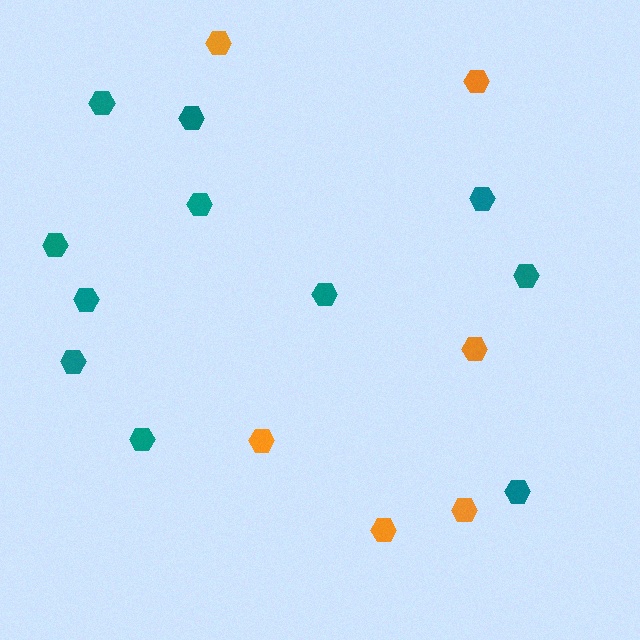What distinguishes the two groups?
There are 2 groups: one group of orange hexagons (6) and one group of teal hexagons (11).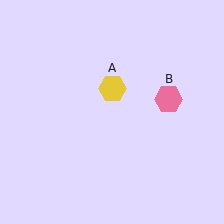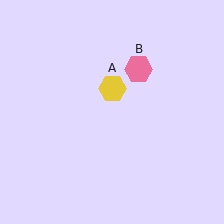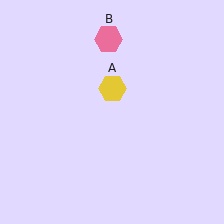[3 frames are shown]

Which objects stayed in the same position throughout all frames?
Yellow hexagon (object A) remained stationary.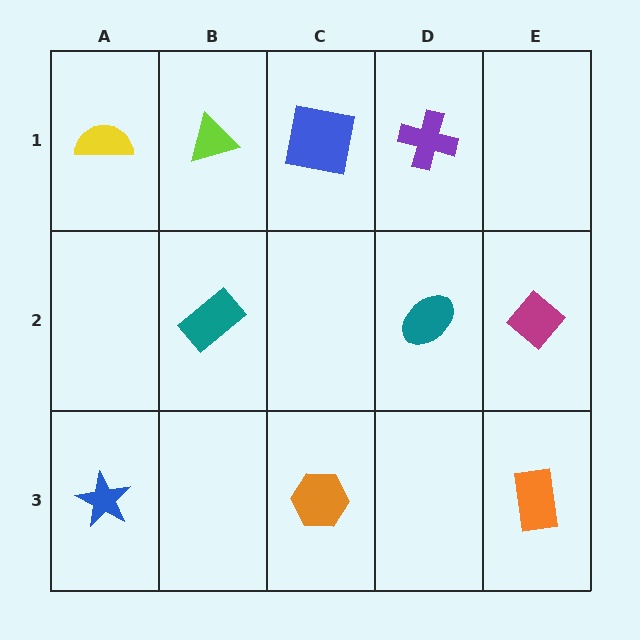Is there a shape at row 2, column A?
No, that cell is empty.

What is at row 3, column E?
An orange rectangle.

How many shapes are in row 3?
3 shapes.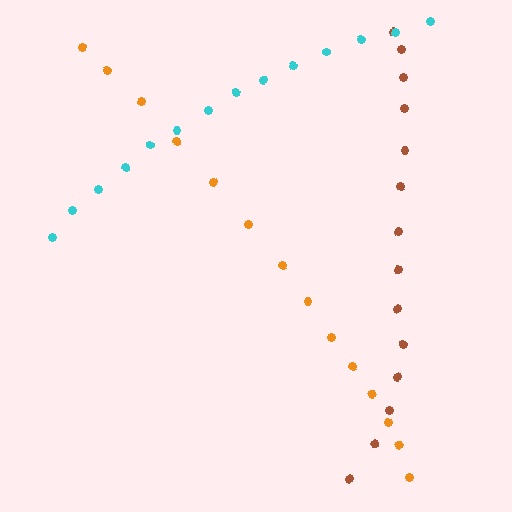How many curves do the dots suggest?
There are 3 distinct paths.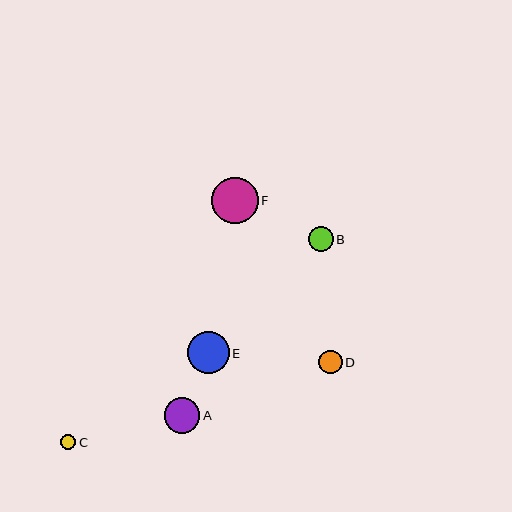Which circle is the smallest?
Circle C is the smallest with a size of approximately 15 pixels.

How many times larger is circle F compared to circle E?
Circle F is approximately 1.1 times the size of circle E.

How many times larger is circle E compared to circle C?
Circle E is approximately 2.7 times the size of circle C.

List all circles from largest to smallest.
From largest to smallest: F, E, A, B, D, C.